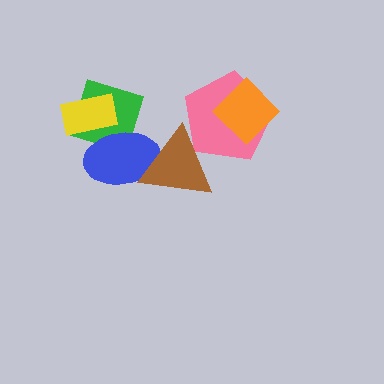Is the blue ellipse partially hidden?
Yes, it is partially covered by another shape.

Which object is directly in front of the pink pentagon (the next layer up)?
The brown triangle is directly in front of the pink pentagon.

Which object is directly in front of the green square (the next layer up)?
The blue ellipse is directly in front of the green square.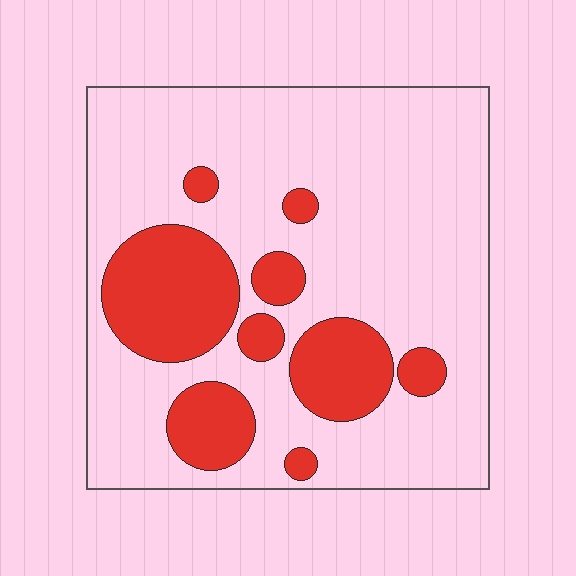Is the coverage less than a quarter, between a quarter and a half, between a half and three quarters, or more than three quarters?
Less than a quarter.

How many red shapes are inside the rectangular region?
9.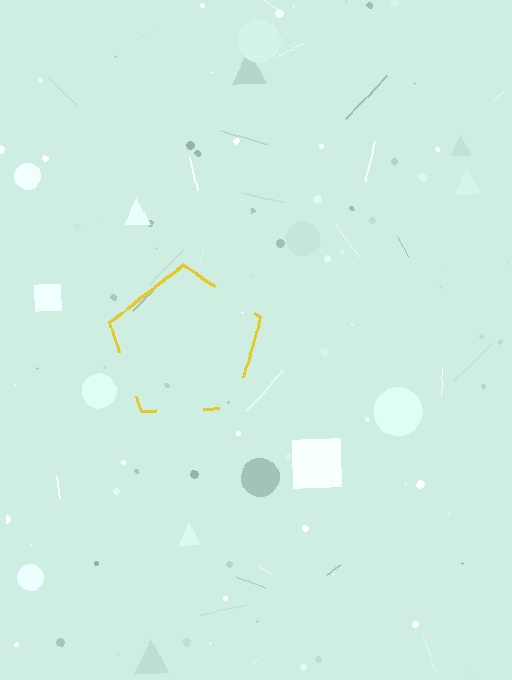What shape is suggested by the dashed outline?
The dashed outline suggests a pentagon.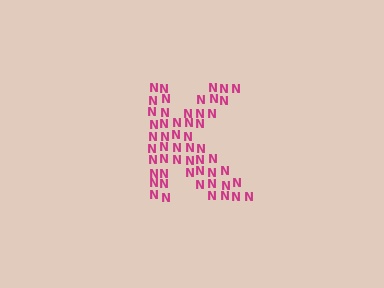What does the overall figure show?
The overall figure shows the letter K.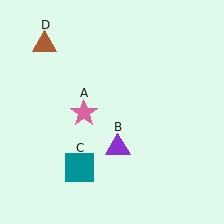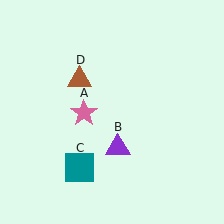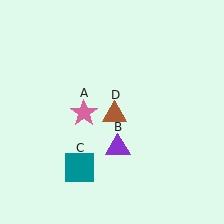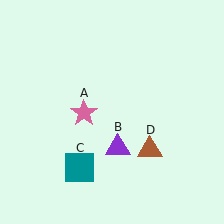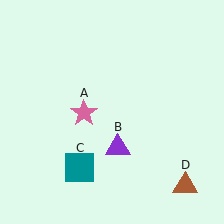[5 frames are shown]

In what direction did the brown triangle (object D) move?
The brown triangle (object D) moved down and to the right.